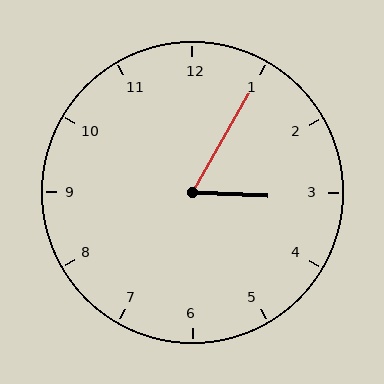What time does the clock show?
3:05.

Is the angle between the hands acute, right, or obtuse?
It is acute.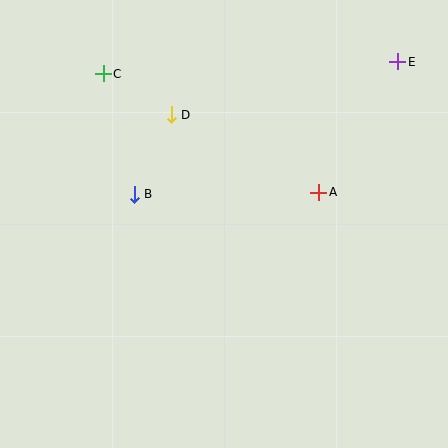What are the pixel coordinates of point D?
Point D is at (171, 115).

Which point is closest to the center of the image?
Point B at (134, 194) is closest to the center.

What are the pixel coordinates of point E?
Point E is at (398, 62).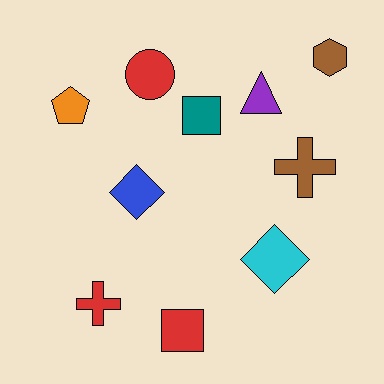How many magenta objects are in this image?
There are no magenta objects.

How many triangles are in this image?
There is 1 triangle.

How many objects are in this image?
There are 10 objects.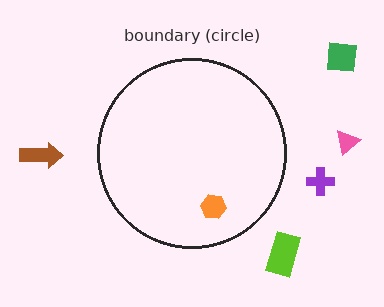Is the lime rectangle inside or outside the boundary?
Outside.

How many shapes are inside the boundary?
1 inside, 5 outside.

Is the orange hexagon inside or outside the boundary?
Inside.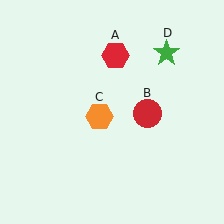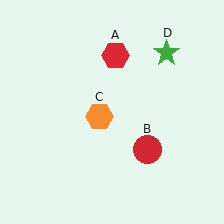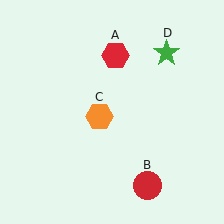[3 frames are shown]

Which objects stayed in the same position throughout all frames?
Red hexagon (object A) and orange hexagon (object C) and green star (object D) remained stationary.